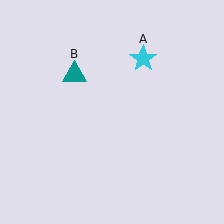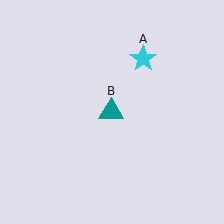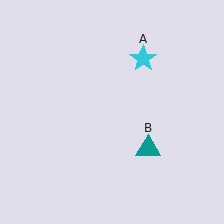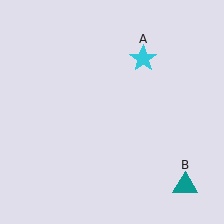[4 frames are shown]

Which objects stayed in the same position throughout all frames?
Cyan star (object A) remained stationary.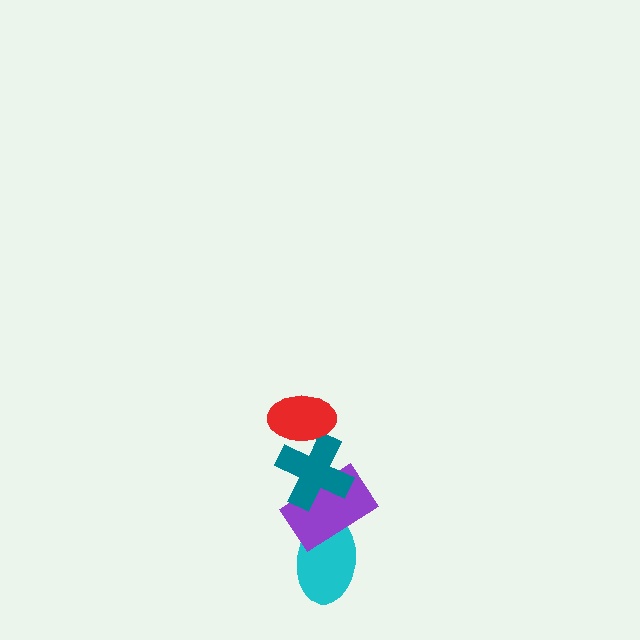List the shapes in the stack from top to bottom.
From top to bottom: the red ellipse, the teal cross, the purple rectangle, the cyan ellipse.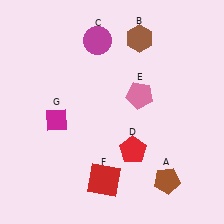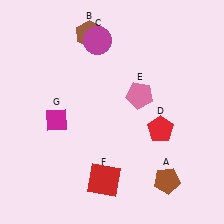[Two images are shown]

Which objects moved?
The objects that moved are: the brown hexagon (B), the red pentagon (D).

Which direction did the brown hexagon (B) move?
The brown hexagon (B) moved left.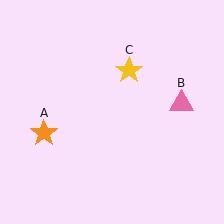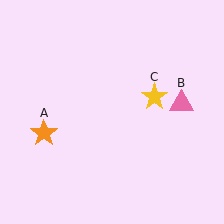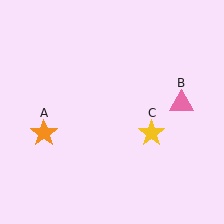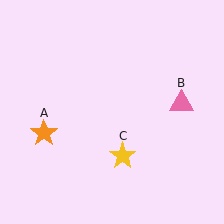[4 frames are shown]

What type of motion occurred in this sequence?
The yellow star (object C) rotated clockwise around the center of the scene.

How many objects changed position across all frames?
1 object changed position: yellow star (object C).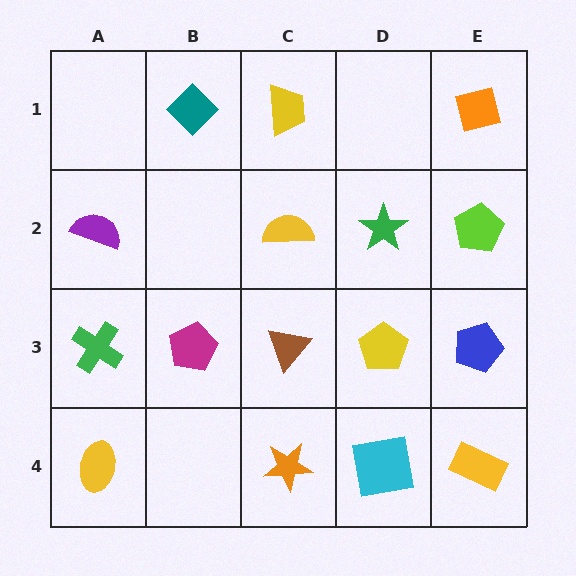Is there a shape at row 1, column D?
No, that cell is empty.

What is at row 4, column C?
An orange star.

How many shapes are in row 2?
4 shapes.